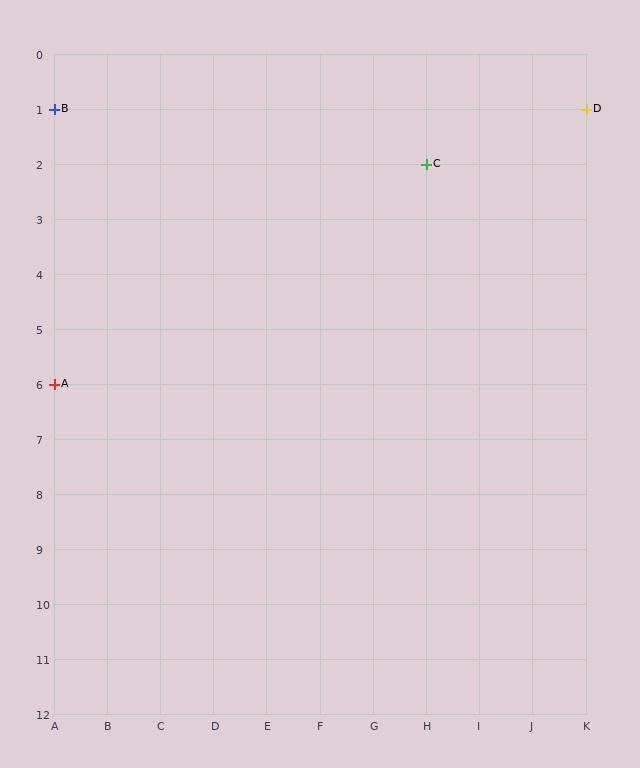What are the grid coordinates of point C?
Point C is at grid coordinates (H, 2).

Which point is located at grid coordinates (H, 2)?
Point C is at (H, 2).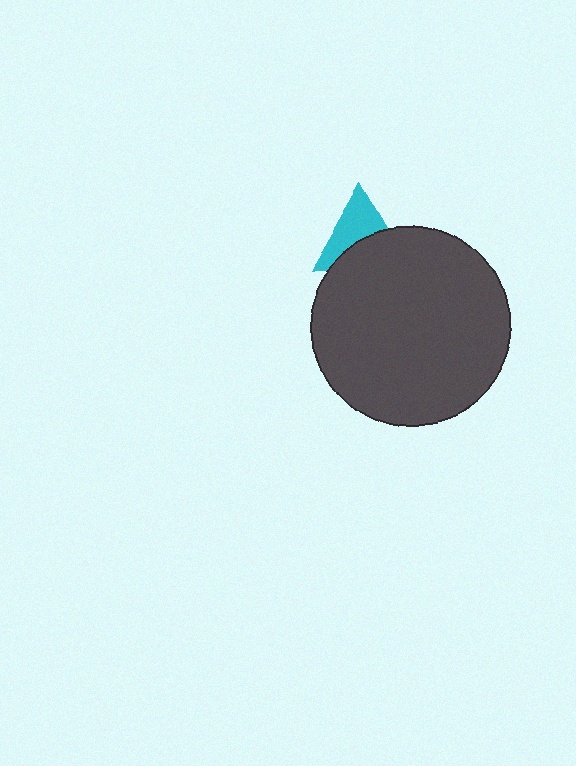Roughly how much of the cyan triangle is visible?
About half of it is visible (roughly 53%).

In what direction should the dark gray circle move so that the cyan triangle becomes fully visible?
The dark gray circle should move down. That is the shortest direction to clear the overlap and leave the cyan triangle fully visible.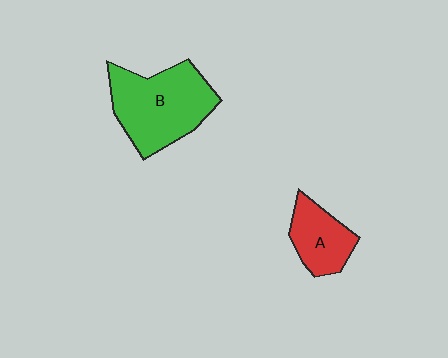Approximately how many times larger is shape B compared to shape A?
Approximately 1.9 times.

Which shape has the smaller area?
Shape A (red).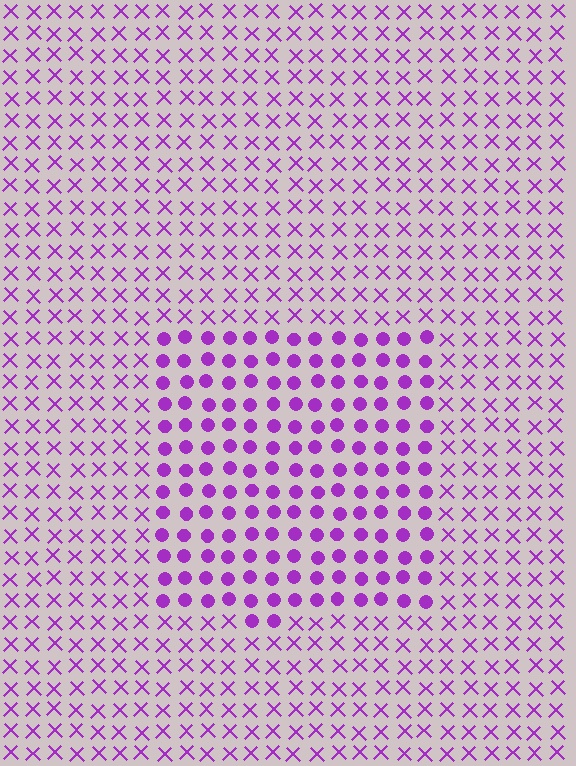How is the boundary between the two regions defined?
The boundary is defined by a change in element shape: circles inside vs. X marks outside. All elements share the same color and spacing.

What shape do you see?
I see a rectangle.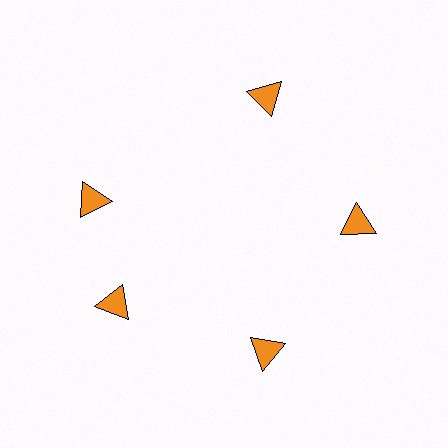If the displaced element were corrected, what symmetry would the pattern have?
It would have 5-fold rotational symmetry — the pattern would map onto itself every 72 degrees.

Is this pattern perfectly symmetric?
No. The 5 orange triangles are arranged in a ring, but one element near the 10 o'clock position is rotated out of alignment along the ring, breaking the 5-fold rotational symmetry.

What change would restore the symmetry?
The symmetry would be restored by rotating it back into even spacing with its neighbors so that all 5 triangles sit at equal angles and equal distance from the center.